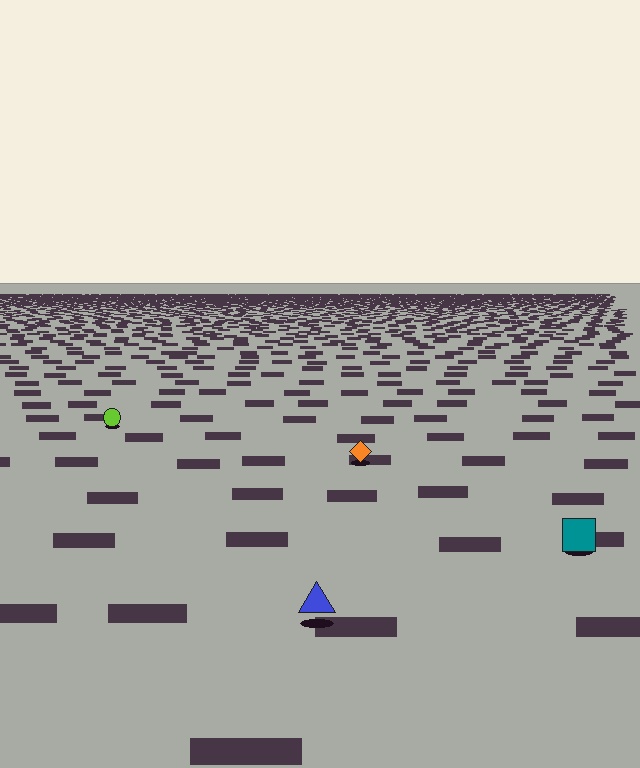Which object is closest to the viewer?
The blue triangle is closest. The texture marks near it are larger and more spread out.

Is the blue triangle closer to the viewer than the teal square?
Yes. The blue triangle is closer — you can tell from the texture gradient: the ground texture is coarser near it.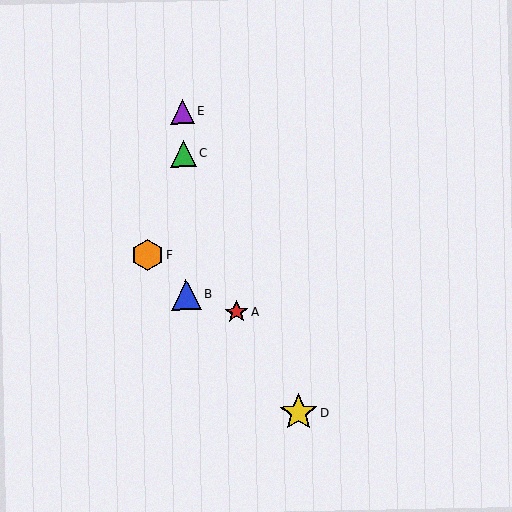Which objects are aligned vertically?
Objects B, C, E are aligned vertically.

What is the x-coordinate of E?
Object E is at x≈183.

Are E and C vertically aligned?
Yes, both are at x≈183.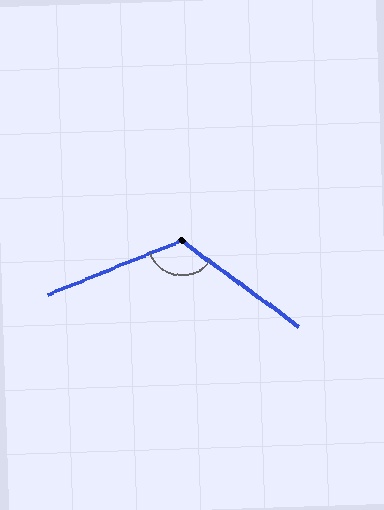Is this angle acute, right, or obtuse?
It is obtuse.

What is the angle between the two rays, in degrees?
Approximately 122 degrees.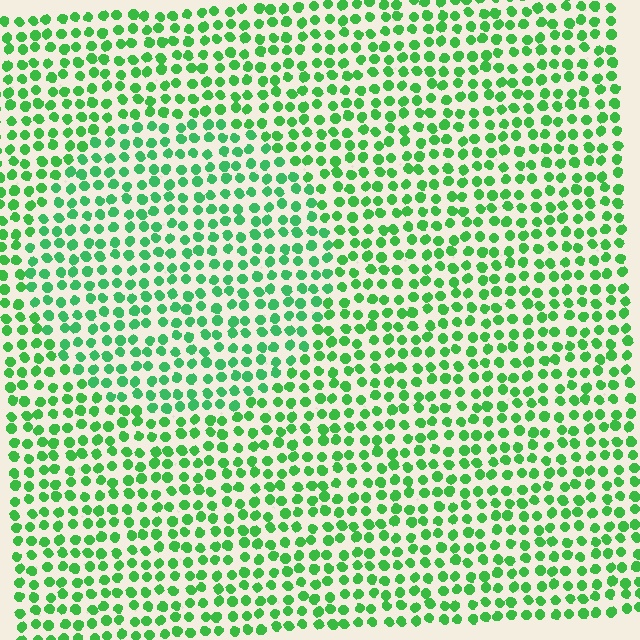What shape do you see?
I see a circle.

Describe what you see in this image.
The image is filled with small green elements in a uniform arrangement. A circle-shaped region is visible where the elements are tinted to a slightly different hue, forming a subtle color boundary.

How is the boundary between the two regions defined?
The boundary is defined purely by a slight shift in hue (about 15 degrees). Spacing, size, and orientation are identical on both sides.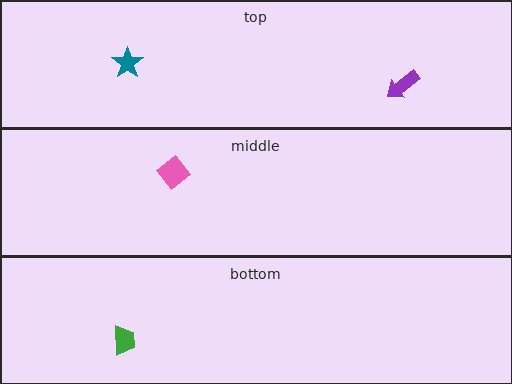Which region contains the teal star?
The top region.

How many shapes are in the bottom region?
1.